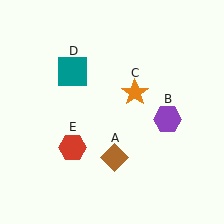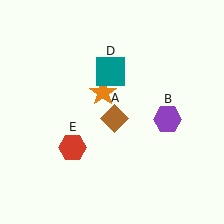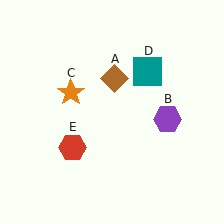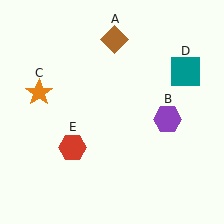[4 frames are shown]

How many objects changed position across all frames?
3 objects changed position: brown diamond (object A), orange star (object C), teal square (object D).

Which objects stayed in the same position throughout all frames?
Purple hexagon (object B) and red hexagon (object E) remained stationary.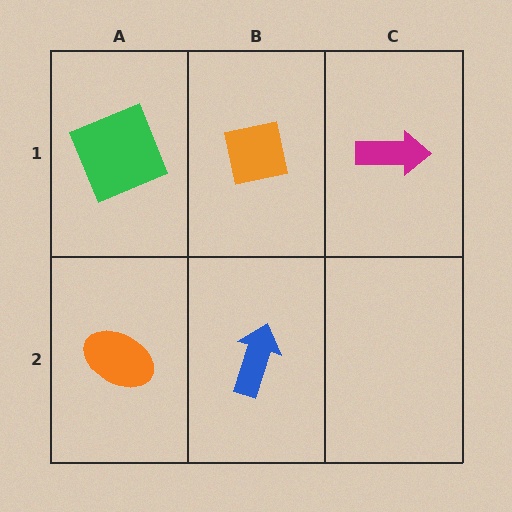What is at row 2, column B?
A blue arrow.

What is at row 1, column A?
A green square.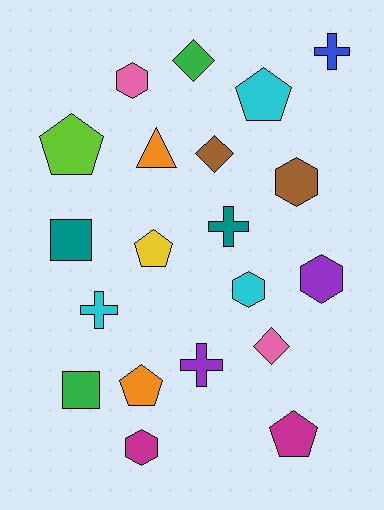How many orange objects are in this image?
There are 2 orange objects.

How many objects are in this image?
There are 20 objects.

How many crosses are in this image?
There are 4 crosses.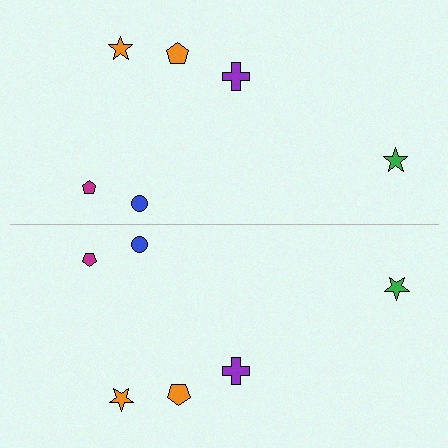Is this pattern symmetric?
Yes, this pattern has bilateral (reflection) symmetry.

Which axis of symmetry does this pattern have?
The pattern has a horizontal axis of symmetry running through the center of the image.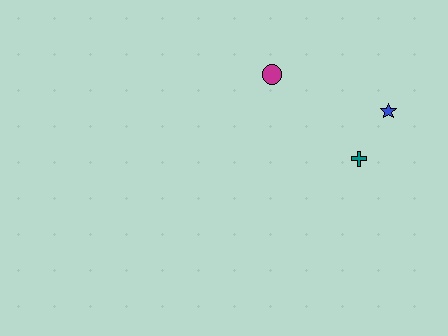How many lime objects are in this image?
There are no lime objects.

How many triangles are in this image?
There are no triangles.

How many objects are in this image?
There are 3 objects.